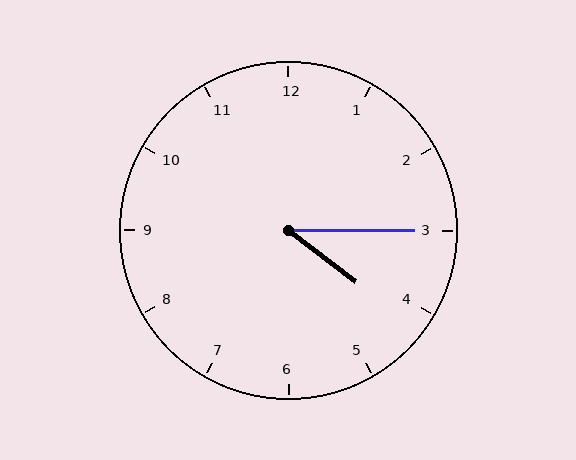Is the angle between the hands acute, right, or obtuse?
It is acute.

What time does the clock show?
4:15.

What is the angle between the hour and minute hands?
Approximately 38 degrees.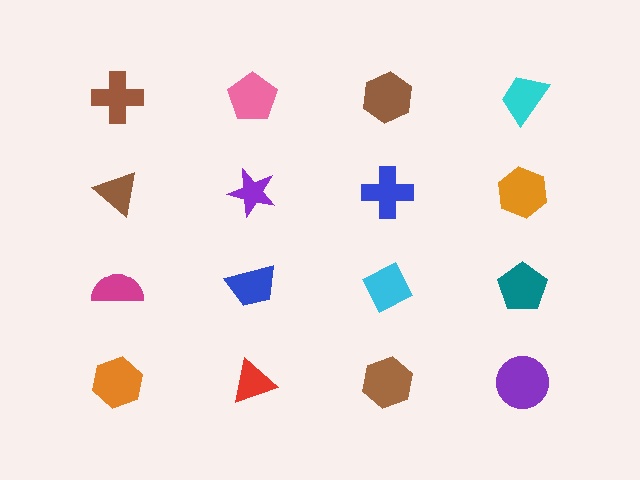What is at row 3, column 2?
A blue trapezoid.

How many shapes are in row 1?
4 shapes.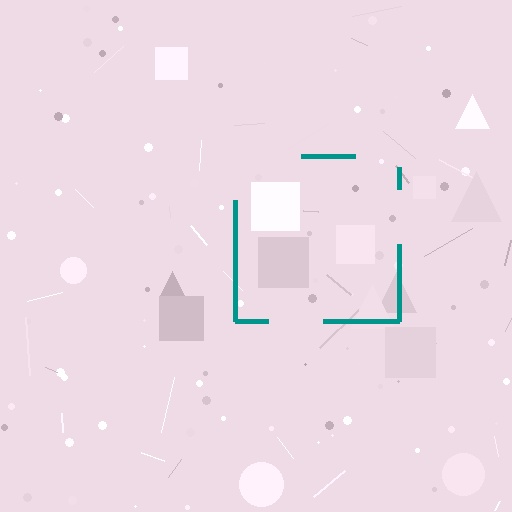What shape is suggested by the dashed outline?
The dashed outline suggests a square.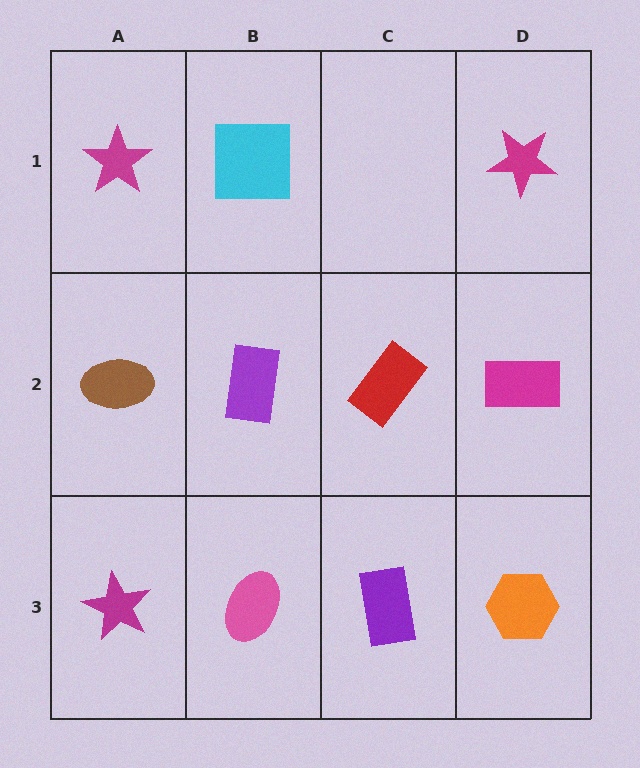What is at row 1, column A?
A magenta star.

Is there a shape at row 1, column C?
No, that cell is empty.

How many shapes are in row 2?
4 shapes.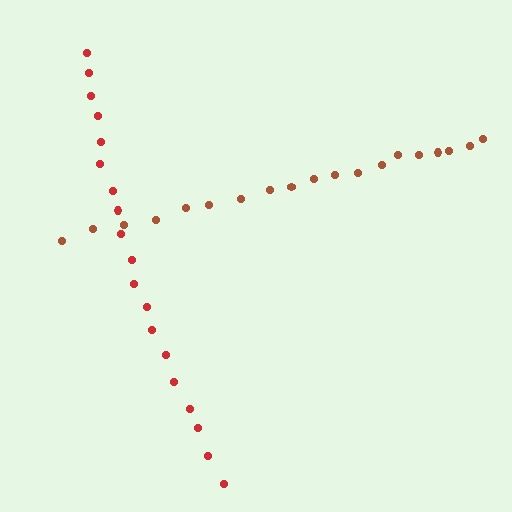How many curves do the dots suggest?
There are 2 distinct paths.